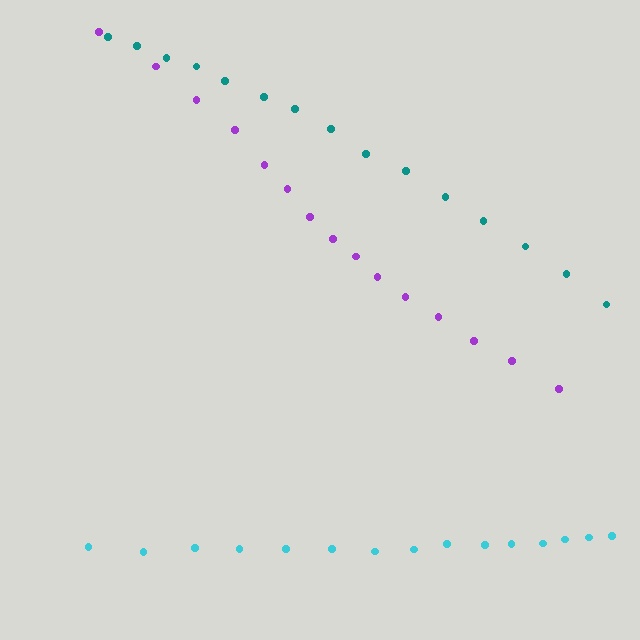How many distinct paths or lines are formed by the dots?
There are 3 distinct paths.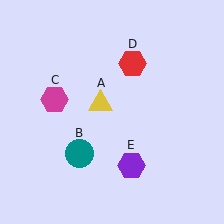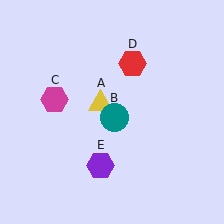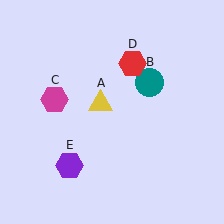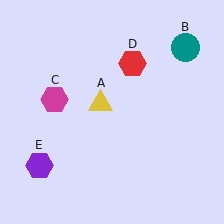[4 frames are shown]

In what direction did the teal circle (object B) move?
The teal circle (object B) moved up and to the right.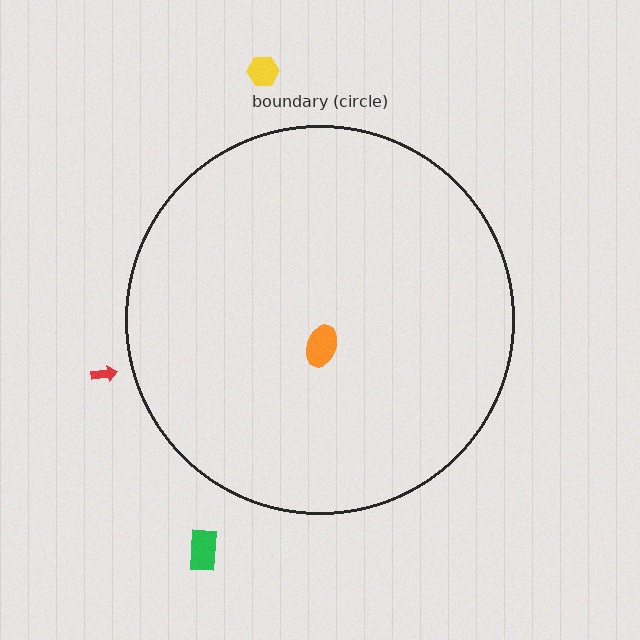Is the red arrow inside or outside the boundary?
Outside.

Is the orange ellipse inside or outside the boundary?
Inside.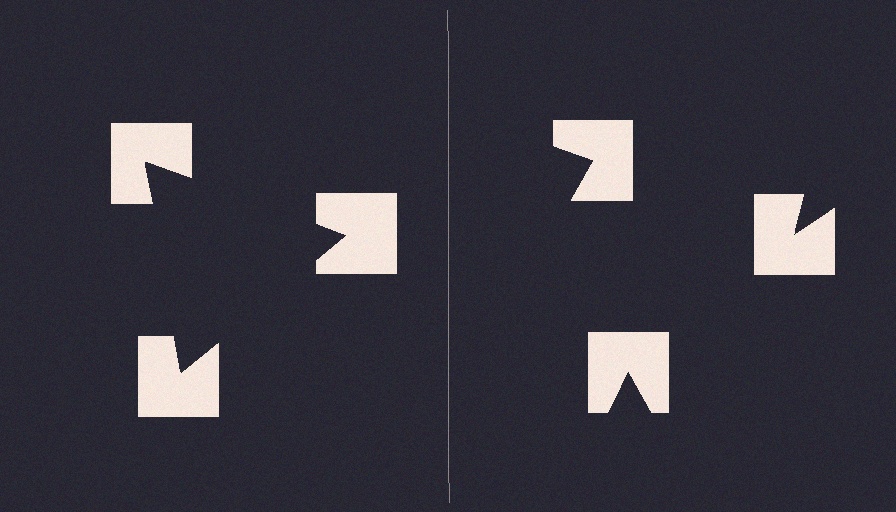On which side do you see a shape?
An illusory triangle appears on the left side. On the right side the wedge cuts are rotated, so no coherent shape forms.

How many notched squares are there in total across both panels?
6 — 3 on each side.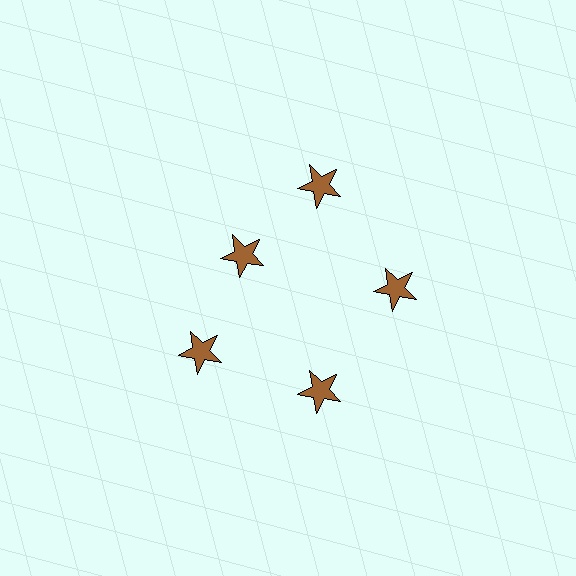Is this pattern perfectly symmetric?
No. The 5 brown stars are arranged in a ring, but one element near the 10 o'clock position is pulled inward toward the center, breaking the 5-fold rotational symmetry.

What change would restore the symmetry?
The symmetry would be restored by moving it outward, back onto the ring so that all 5 stars sit at equal angles and equal distance from the center.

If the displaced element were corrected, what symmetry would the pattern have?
It would have 5-fold rotational symmetry — the pattern would map onto itself every 72 degrees.